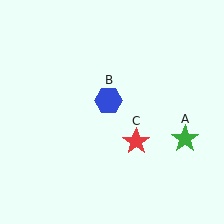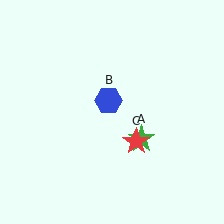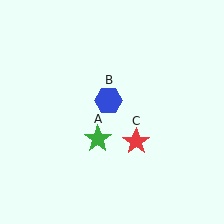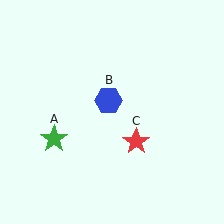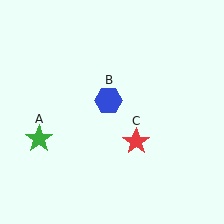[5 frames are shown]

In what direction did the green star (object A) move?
The green star (object A) moved left.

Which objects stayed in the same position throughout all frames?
Blue hexagon (object B) and red star (object C) remained stationary.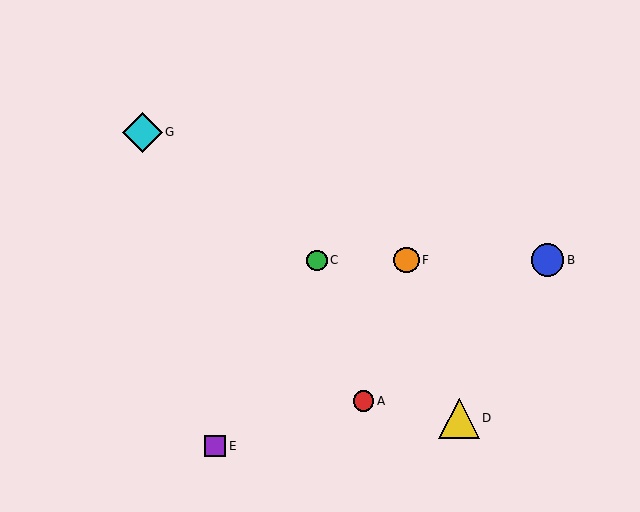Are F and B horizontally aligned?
Yes, both are at y≈260.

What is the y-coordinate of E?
Object E is at y≈446.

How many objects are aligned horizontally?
3 objects (B, C, F) are aligned horizontally.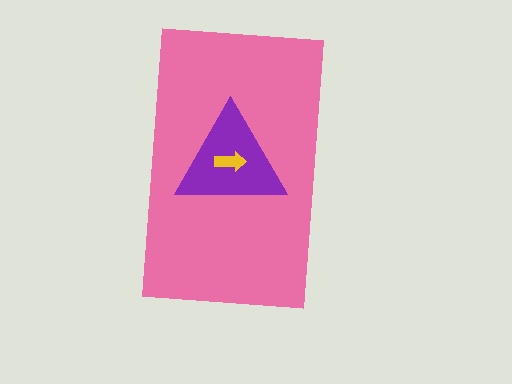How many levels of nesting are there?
3.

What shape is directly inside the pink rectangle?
The purple triangle.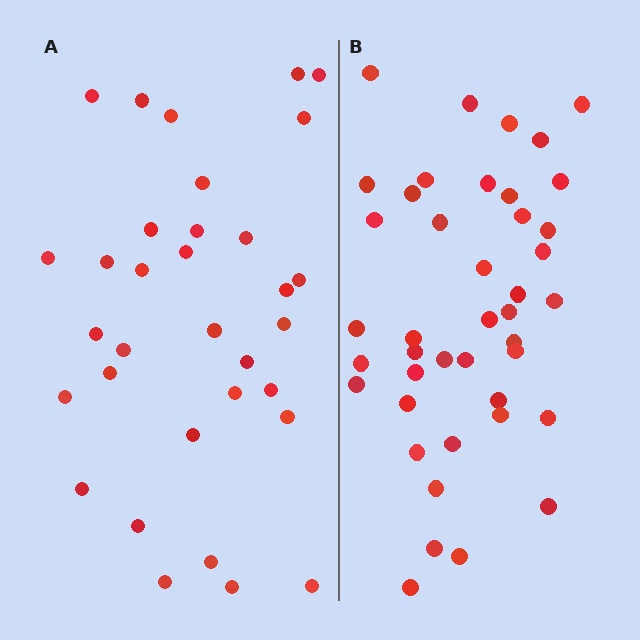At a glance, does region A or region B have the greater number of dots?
Region B (the right region) has more dots.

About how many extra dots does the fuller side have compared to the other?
Region B has roughly 8 or so more dots than region A.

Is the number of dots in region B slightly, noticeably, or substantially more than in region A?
Region B has noticeably more, but not dramatically so. The ratio is roughly 1.3 to 1.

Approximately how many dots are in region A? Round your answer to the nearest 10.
About 30 dots. (The exact count is 33, which rounds to 30.)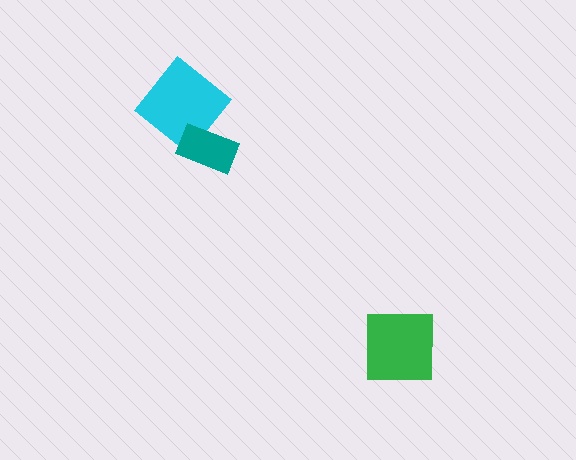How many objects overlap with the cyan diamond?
1 object overlaps with the cyan diamond.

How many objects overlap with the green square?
0 objects overlap with the green square.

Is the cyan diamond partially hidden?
Yes, it is partially covered by another shape.